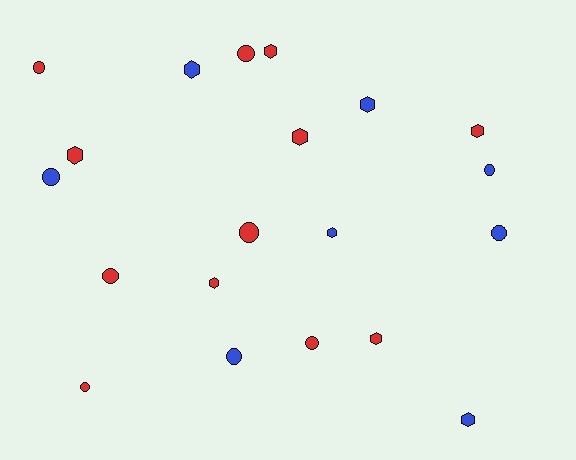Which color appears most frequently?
Red, with 12 objects.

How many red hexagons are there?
There are 6 red hexagons.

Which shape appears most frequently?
Circle, with 10 objects.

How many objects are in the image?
There are 20 objects.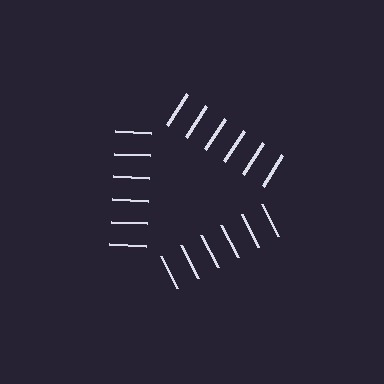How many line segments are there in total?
18 — 6 along each of the 3 edges.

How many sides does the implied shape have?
3 sides — the line-ends trace a triangle.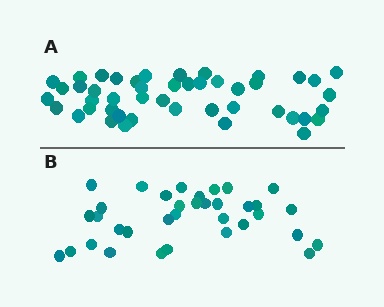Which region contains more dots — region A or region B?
Region A (the top region) has more dots.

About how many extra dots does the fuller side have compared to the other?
Region A has roughly 12 or so more dots than region B.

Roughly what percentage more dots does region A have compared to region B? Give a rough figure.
About 30% more.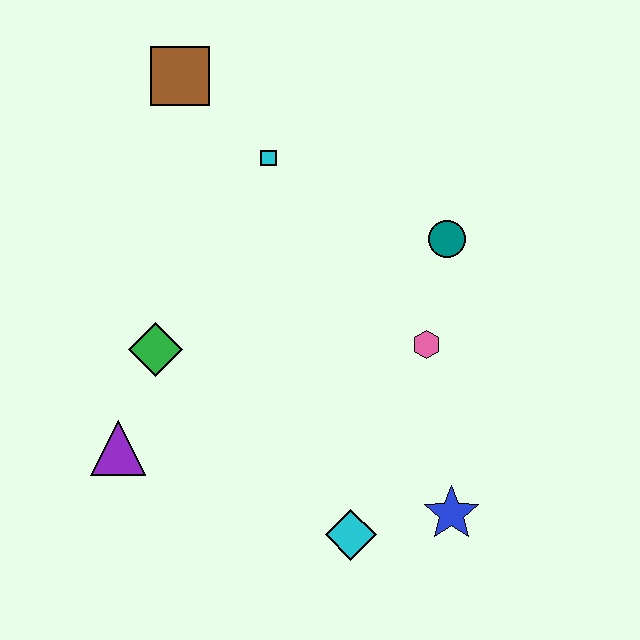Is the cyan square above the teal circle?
Yes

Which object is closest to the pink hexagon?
The teal circle is closest to the pink hexagon.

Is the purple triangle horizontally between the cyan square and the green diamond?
No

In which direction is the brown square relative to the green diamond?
The brown square is above the green diamond.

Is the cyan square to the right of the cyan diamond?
No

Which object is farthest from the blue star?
The brown square is farthest from the blue star.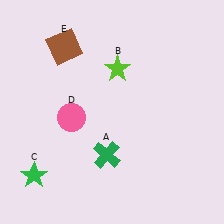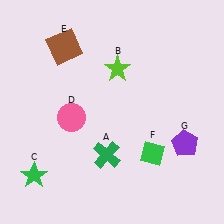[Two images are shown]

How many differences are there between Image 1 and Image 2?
There are 2 differences between the two images.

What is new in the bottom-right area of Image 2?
A purple pentagon (G) was added in the bottom-right area of Image 2.